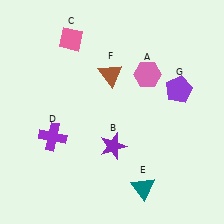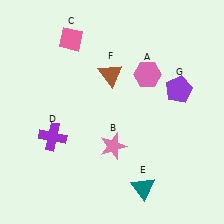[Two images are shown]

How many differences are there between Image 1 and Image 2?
There is 1 difference between the two images.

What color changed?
The star (B) changed from purple in Image 1 to pink in Image 2.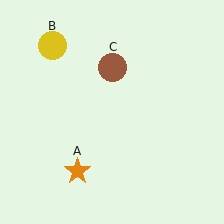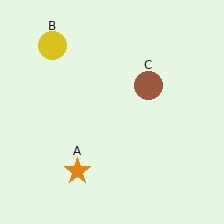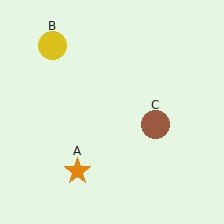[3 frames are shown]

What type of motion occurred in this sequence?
The brown circle (object C) rotated clockwise around the center of the scene.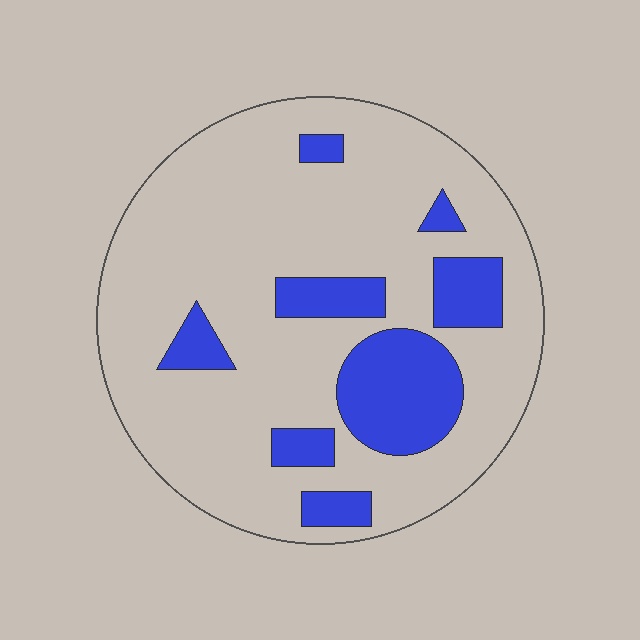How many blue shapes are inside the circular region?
8.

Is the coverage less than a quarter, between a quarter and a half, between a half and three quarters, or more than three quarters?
Less than a quarter.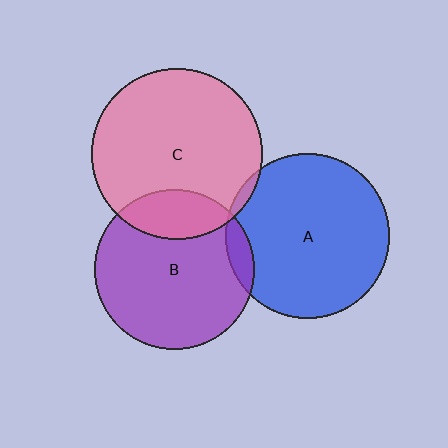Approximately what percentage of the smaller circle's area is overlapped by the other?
Approximately 5%.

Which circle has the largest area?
Circle C (pink).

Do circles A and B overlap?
Yes.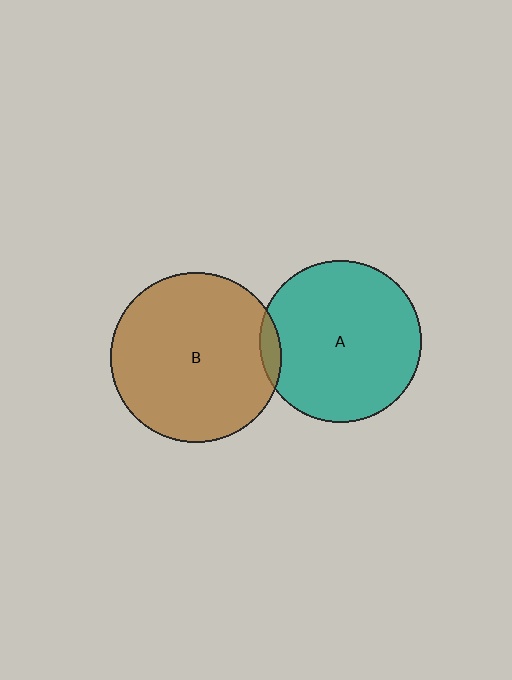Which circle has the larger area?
Circle B (brown).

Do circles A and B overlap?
Yes.